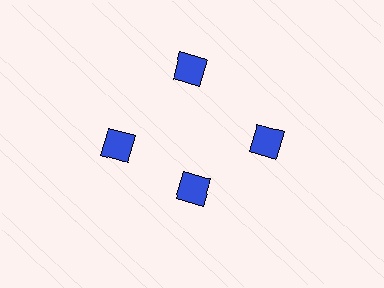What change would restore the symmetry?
The symmetry would be restored by moving it outward, back onto the ring so that all 4 squares sit at equal angles and equal distance from the center.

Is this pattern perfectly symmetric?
No. The 4 blue squares are arranged in a ring, but one element near the 6 o'clock position is pulled inward toward the center, breaking the 4-fold rotational symmetry.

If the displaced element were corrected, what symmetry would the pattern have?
It would have 4-fold rotational symmetry — the pattern would map onto itself every 90 degrees.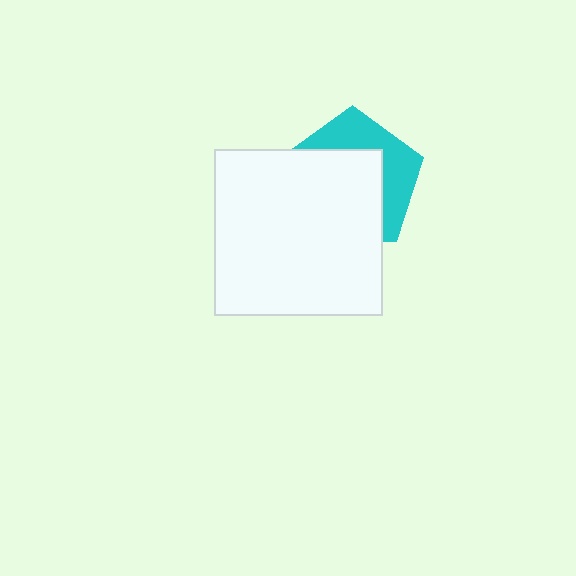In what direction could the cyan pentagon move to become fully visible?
The cyan pentagon could move toward the upper-right. That would shift it out from behind the white rectangle entirely.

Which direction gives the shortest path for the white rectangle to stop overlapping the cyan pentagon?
Moving toward the lower-left gives the shortest separation.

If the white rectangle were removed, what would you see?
You would see the complete cyan pentagon.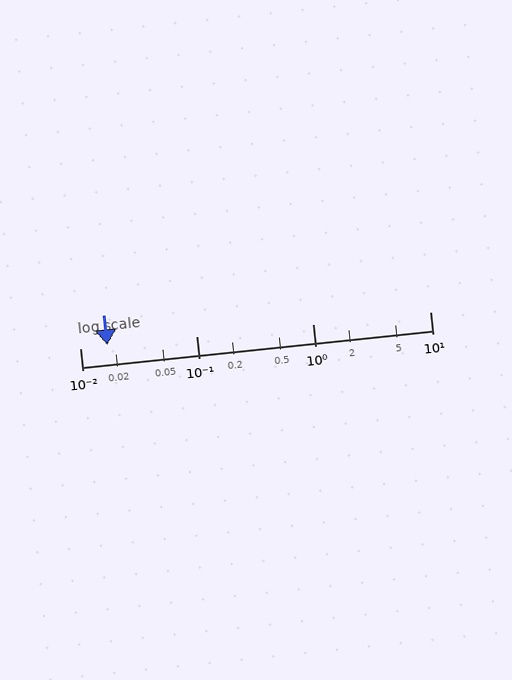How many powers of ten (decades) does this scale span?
The scale spans 3 decades, from 0.01 to 10.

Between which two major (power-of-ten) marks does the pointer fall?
The pointer is between 0.01 and 0.1.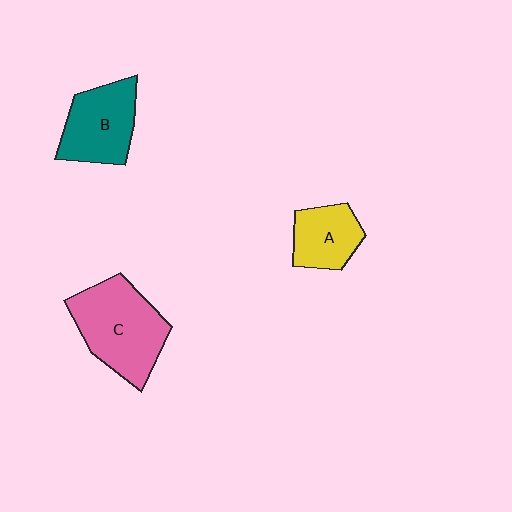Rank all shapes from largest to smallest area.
From largest to smallest: C (pink), B (teal), A (yellow).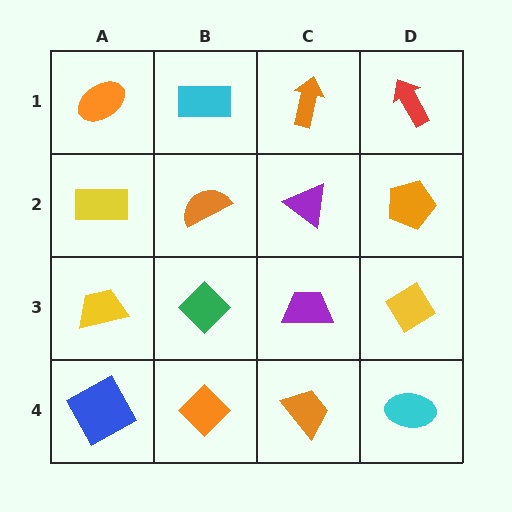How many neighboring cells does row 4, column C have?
3.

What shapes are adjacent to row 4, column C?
A purple trapezoid (row 3, column C), an orange diamond (row 4, column B), a cyan ellipse (row 4, column D).